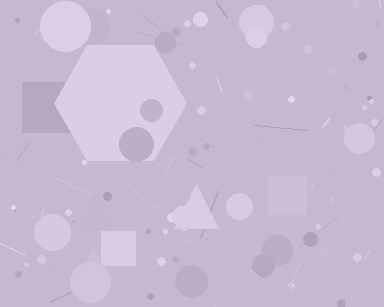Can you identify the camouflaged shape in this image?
The camouflaged shape is a hexagon.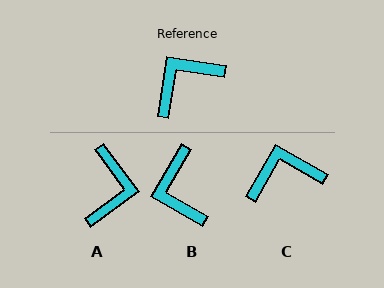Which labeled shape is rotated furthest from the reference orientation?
A, about 135 degrees away.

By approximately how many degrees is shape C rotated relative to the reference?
Approximately 21 degrees clockwise.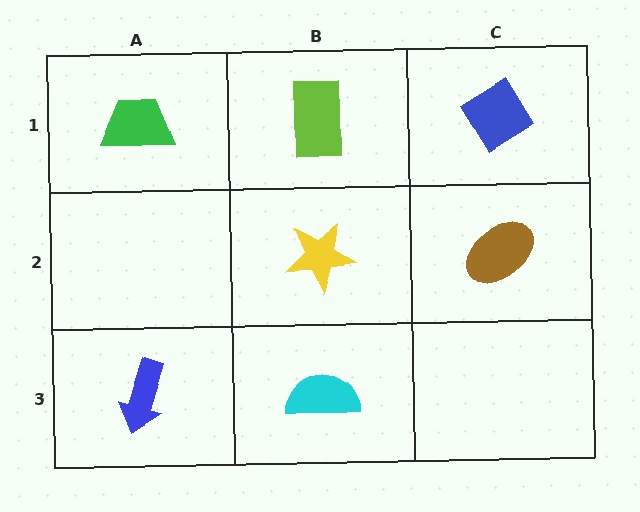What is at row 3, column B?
A cyan semicircle.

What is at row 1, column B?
A lime rectangle.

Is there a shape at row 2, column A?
No, that cell is empty.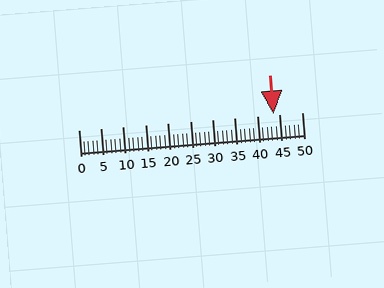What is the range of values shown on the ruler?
The ruler shows values from 0 to 50.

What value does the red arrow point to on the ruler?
The red arrow points to approximately 44.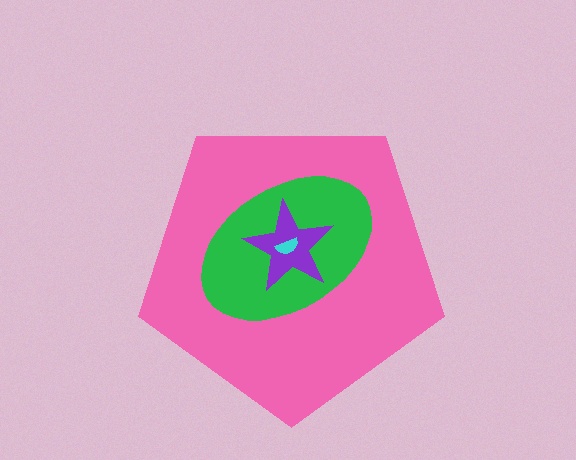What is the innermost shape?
The cyan semicircle.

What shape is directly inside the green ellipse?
The purple star.